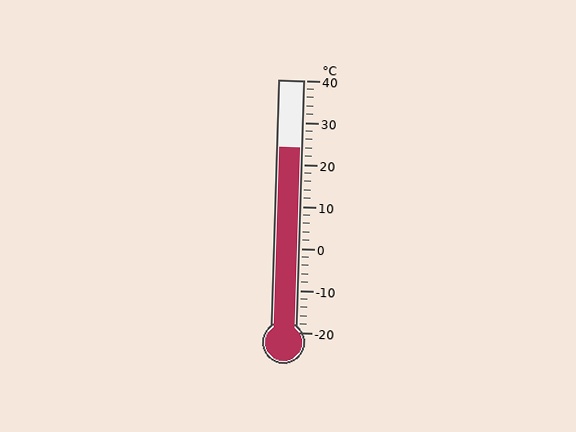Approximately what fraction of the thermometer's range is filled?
The thermometer is filled to approximately 75% of its range.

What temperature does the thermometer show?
The thermometer shows approximately 24°C.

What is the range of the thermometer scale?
The thermometer scale ranges from -20°C to 40°C.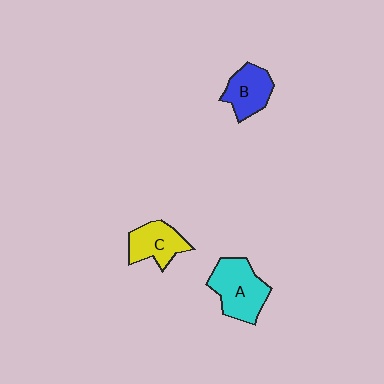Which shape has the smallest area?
Shape B (blue).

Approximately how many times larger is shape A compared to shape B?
Approximately 1.4 times.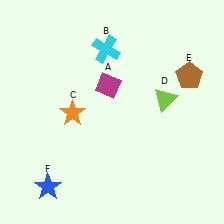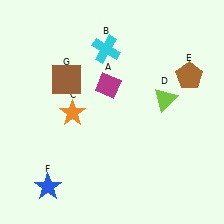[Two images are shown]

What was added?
A brown square (G) was added in Image 2.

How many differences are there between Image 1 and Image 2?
There is 1 difference between the two images.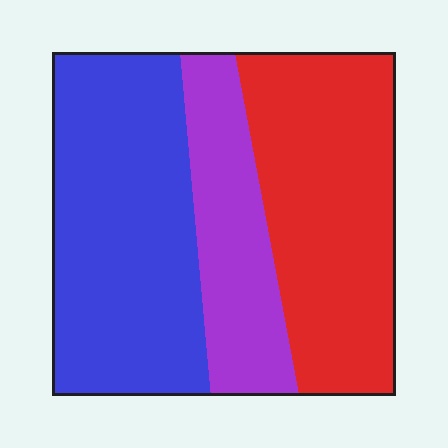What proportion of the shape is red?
Red takes up between a quarter and a half of the shape.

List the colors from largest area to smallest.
From largest to smallest: blue, red, purple.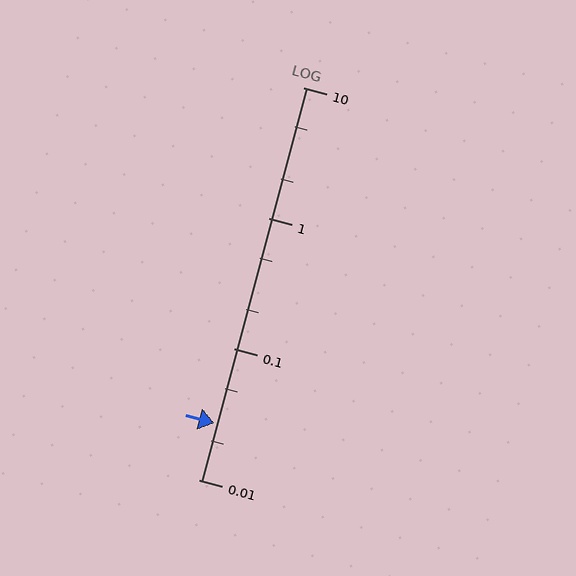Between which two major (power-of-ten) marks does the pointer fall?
The pointer is between 0.01 and 0.1.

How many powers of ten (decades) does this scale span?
The scale spans 3 decades, from 0.01 to 10.